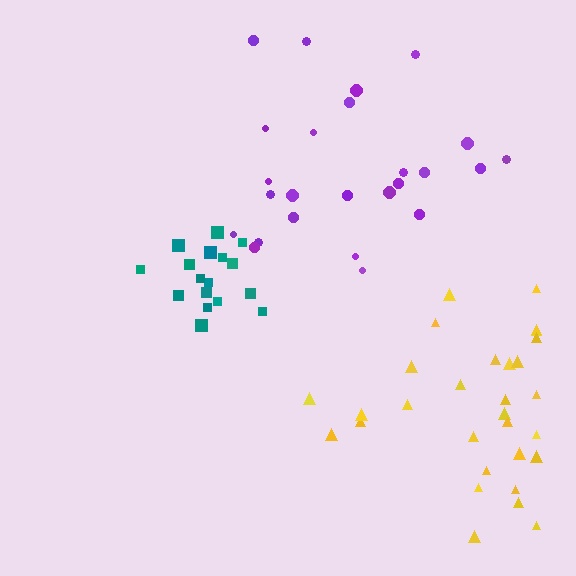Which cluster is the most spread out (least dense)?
Purple.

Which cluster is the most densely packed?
Teal.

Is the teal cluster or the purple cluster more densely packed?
Teal.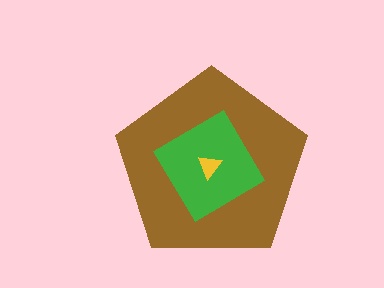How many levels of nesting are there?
3.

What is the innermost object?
The yellow triangle.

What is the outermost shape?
The brown pentagon.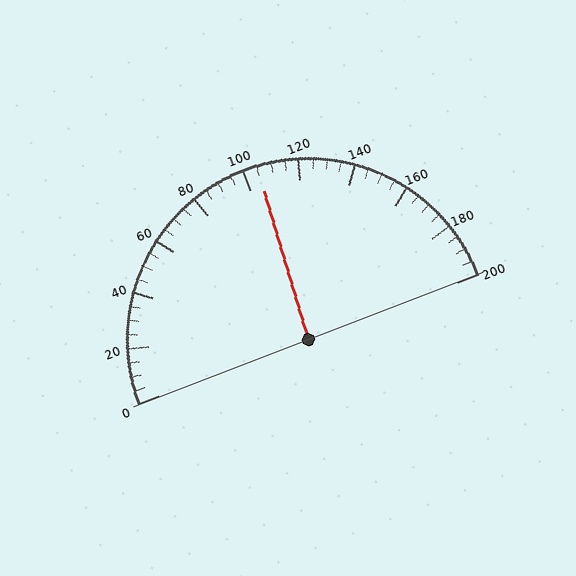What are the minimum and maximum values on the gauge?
The gauge ranges from 0 to 200.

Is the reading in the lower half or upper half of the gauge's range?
The reading is in the upper half of the range (0 to 200).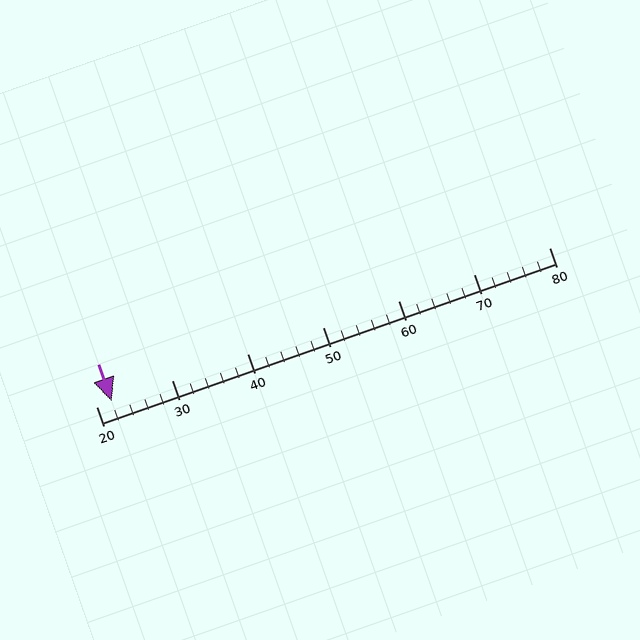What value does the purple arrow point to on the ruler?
The purple arrow points to approximately 22.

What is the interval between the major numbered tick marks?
The major tick marks are spaced 10 units apart.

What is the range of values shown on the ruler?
The ruler shows values from 20 to 80.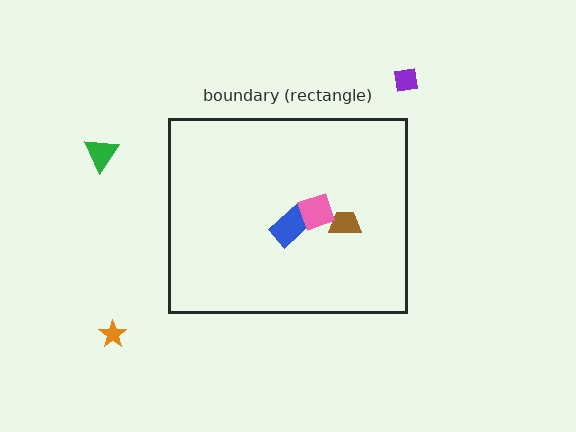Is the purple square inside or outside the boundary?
Outside.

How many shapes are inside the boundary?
3 inside, 3 outside.